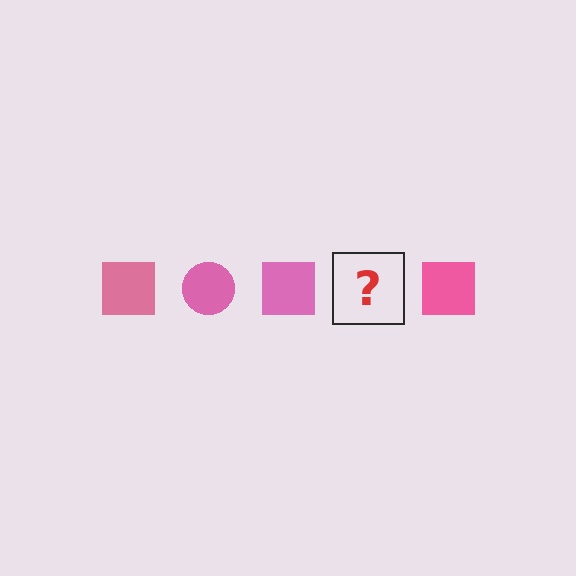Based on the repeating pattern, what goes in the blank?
The blank should be a pink circle.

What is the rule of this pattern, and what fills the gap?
The rule is that the pattern cycles through square, circle shapes in pink. The gap should be filled with a pink circle.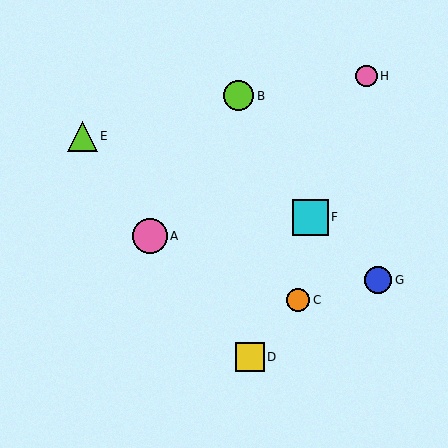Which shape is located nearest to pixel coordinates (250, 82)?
The lime circle (labeled B) at (239, 96) is nearest to that location.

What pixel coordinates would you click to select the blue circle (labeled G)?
Click at (378, 280) to select the blue circle G.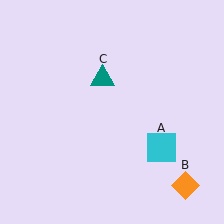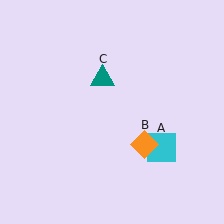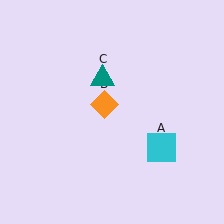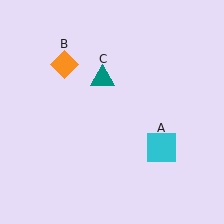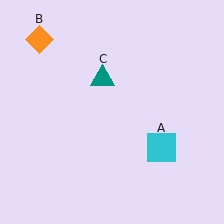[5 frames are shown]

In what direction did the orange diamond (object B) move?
The orange diamond (object B) moved up and to the left.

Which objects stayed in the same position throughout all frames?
Cyan square (object A) and teal triangle (object C) remained stationary.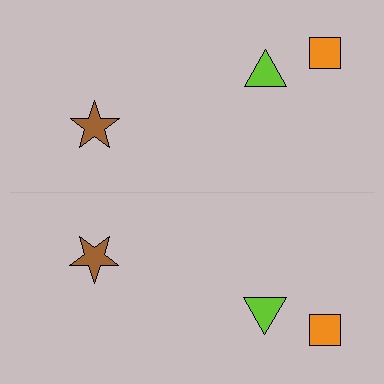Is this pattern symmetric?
Yes, this pattern has bilateral (reflection) symmetry.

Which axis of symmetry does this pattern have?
The pattern has a horizontal axis of symmetry running through the center of the image.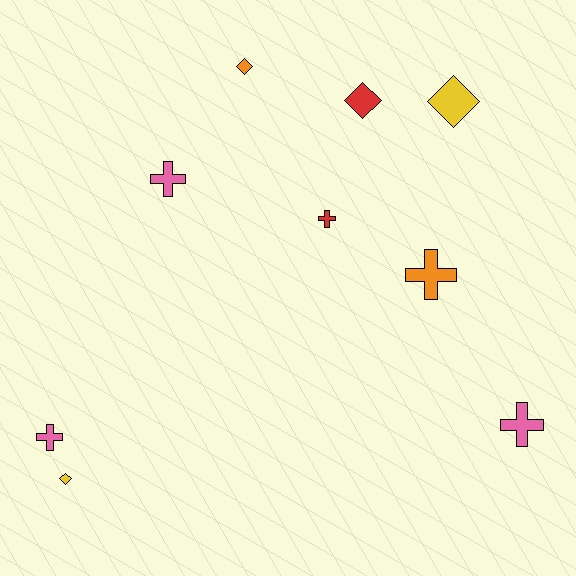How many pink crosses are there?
There are 3 pink crosses.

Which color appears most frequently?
Pink, with 3 objects.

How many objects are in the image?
There are 9 objects.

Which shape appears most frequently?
Cross, with 5 objects.